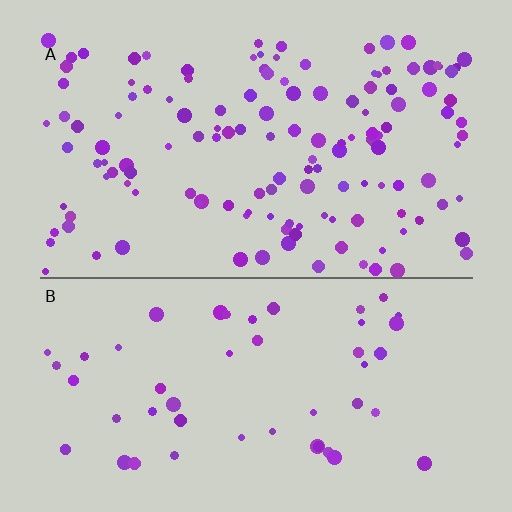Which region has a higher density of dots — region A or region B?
A (the top).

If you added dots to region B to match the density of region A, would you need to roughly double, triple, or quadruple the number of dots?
Approximately triple.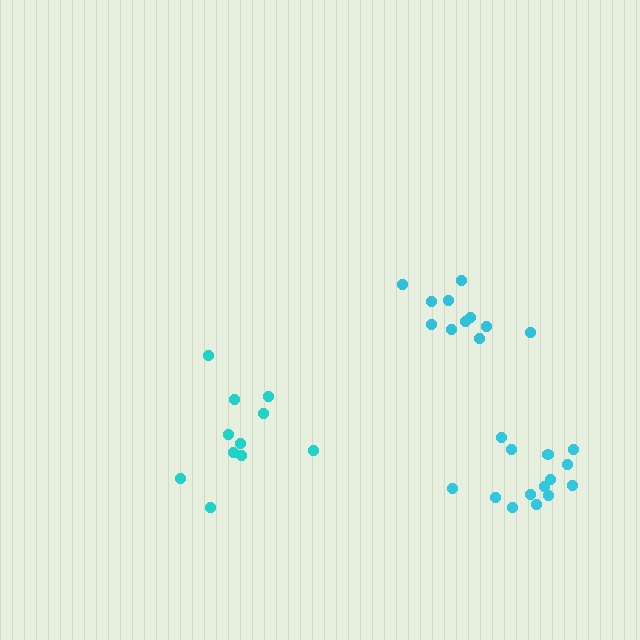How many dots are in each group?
Group 1: 11 dots, Group 2: 14 dots, Group 3: 11 dots (36 total).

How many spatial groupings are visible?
There are 3 spatial groupings.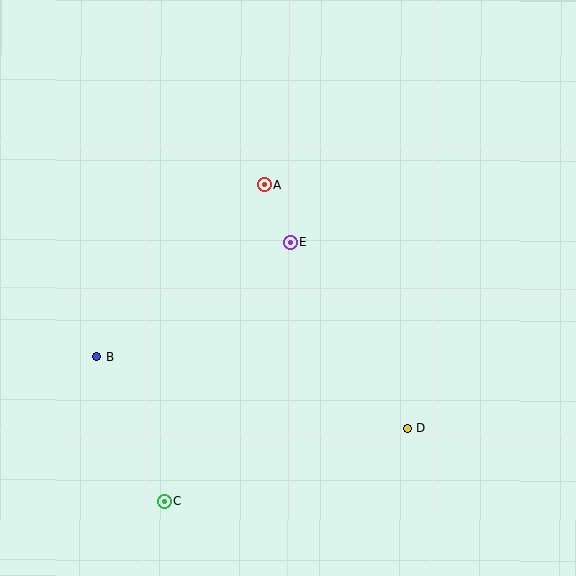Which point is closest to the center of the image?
Point E at (290, 242) is closest to the center.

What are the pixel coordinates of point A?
Point A is at (264, 185).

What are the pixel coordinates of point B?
Point B is at (97, 356).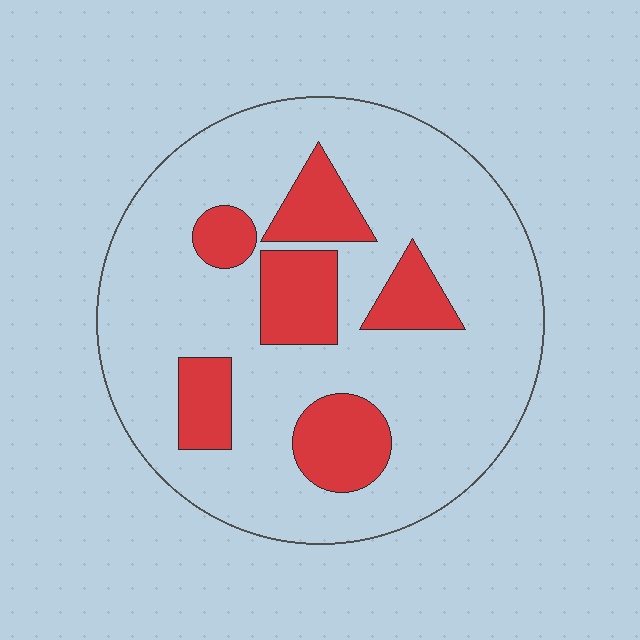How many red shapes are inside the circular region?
6.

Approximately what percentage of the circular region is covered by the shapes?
Approximately 20%.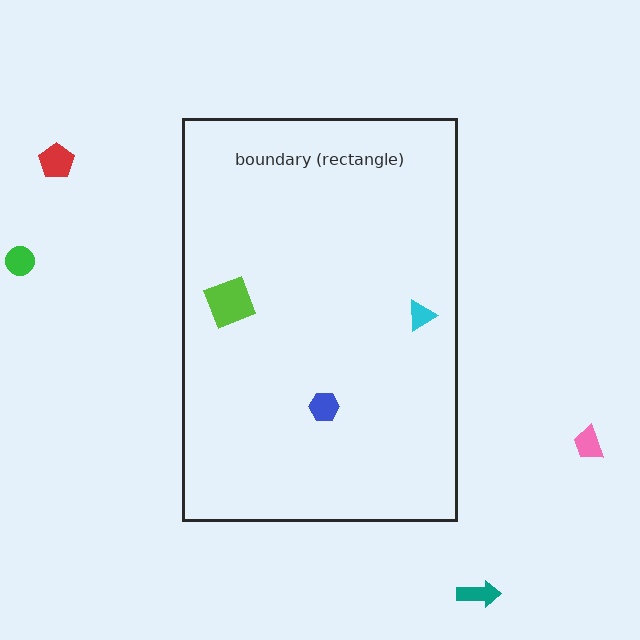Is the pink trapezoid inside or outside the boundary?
Outside.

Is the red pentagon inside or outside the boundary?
Outside.